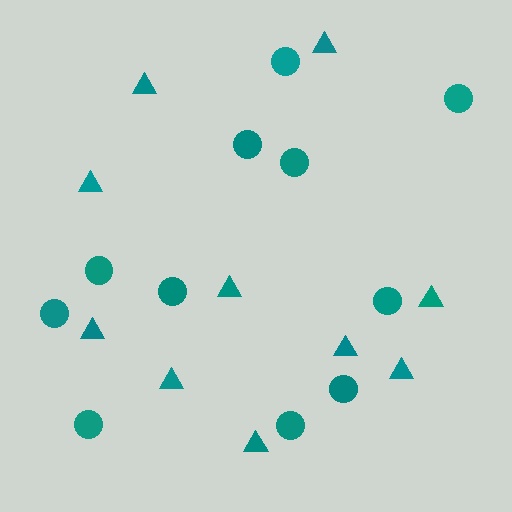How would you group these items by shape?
There are 2 groups: one group of circles (11) and one group of triangles (10).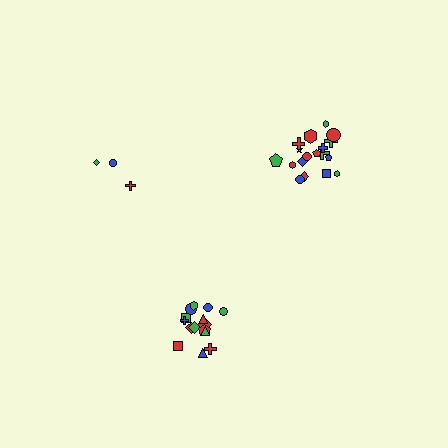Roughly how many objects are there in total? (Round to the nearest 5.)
Roughly 35 objects in total.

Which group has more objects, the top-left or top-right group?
The top-right group.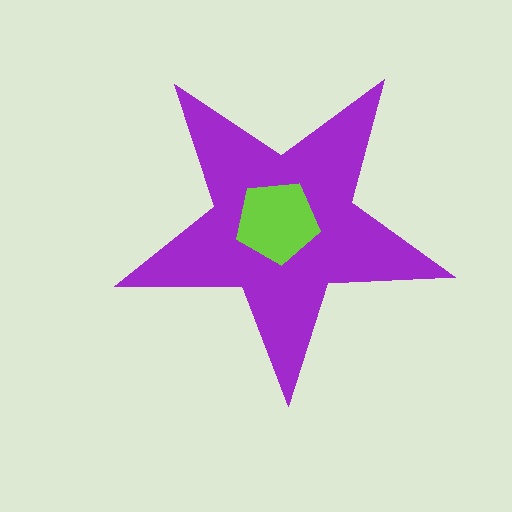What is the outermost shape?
The purple star.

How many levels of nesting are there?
2.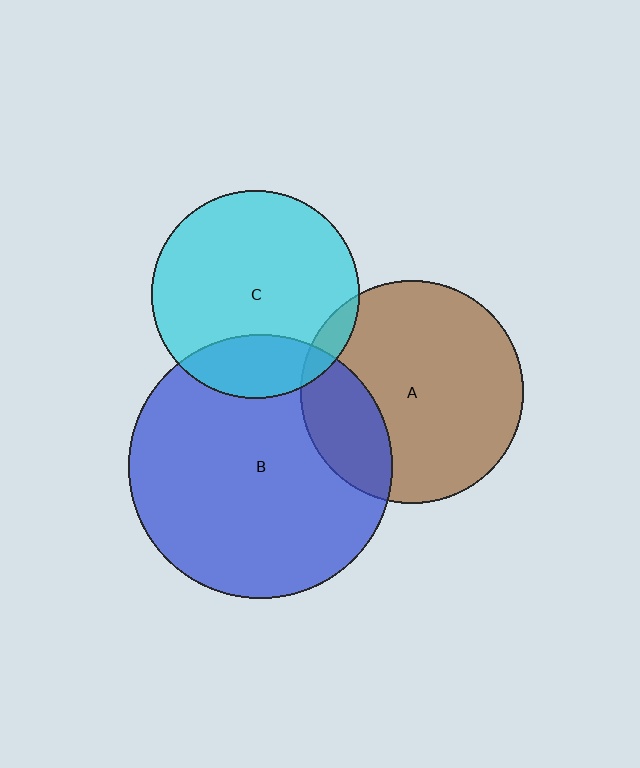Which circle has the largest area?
Circle B (blue).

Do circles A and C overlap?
Yes.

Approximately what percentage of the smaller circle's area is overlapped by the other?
Approximately 5%.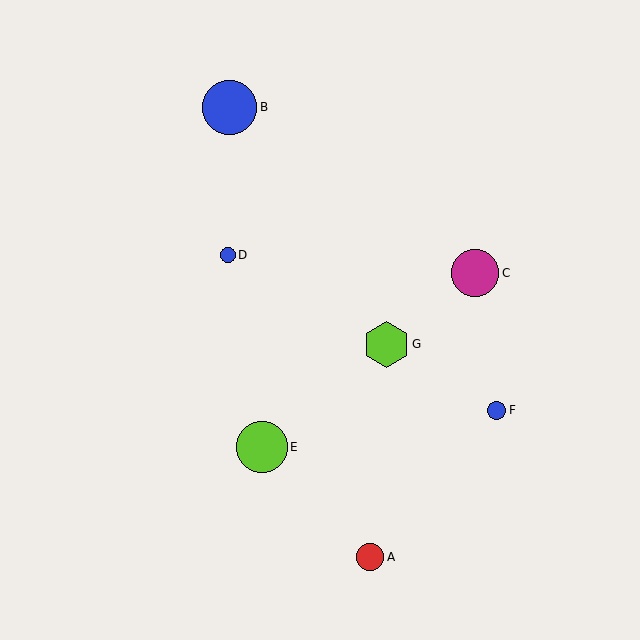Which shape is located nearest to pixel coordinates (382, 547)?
The red circle (labeled A) at (370, 557) is nearest to that location.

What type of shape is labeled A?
Shape A is a red circle.